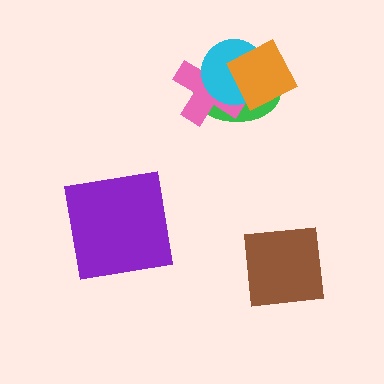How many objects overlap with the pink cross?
3 objects overlap with the pink cross.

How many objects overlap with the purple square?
0 objects overlap with the purple square.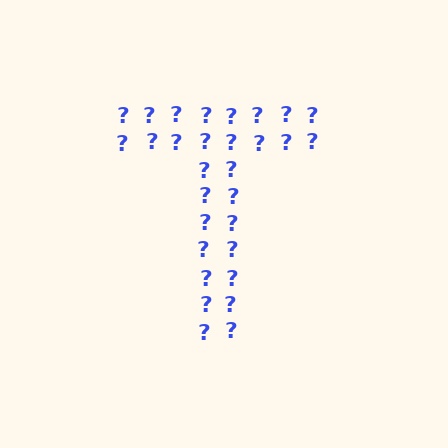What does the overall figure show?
The overall figure shows the letter T.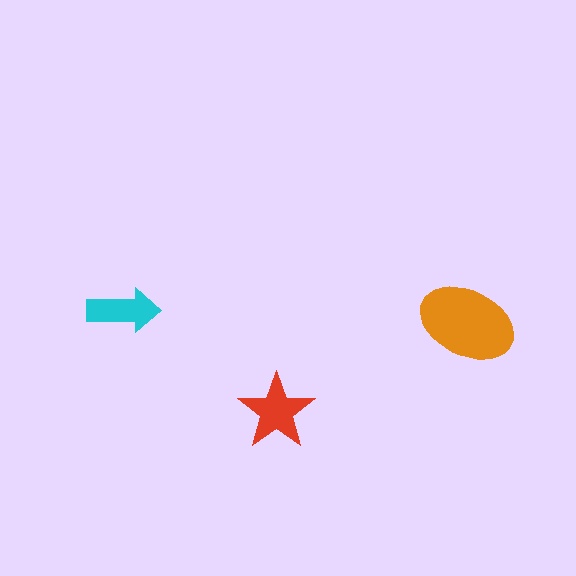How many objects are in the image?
There are 3 objects in the image.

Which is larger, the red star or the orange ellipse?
The orange ellipse.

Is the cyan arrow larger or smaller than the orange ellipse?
Smaller.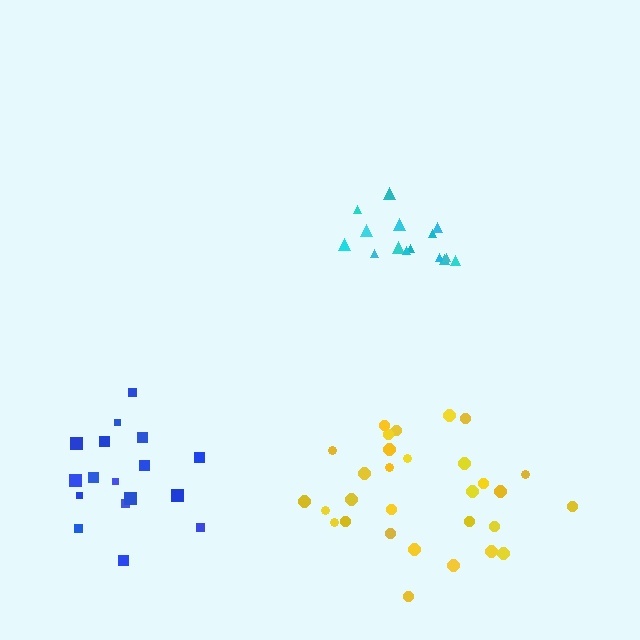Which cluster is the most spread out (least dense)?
Yellow.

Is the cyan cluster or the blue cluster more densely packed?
Cyan.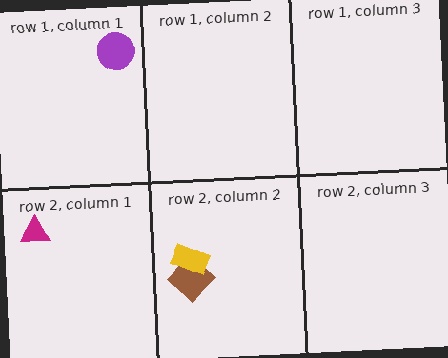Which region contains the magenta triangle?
The row 2, column 1 region.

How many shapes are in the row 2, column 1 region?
1.